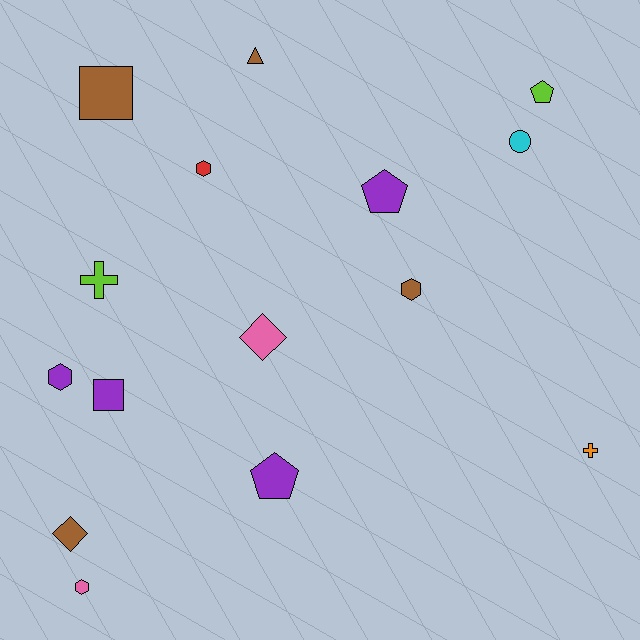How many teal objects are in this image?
There are no teal objects.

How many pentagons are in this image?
There are 3 pentagons.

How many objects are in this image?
There are 15 objects.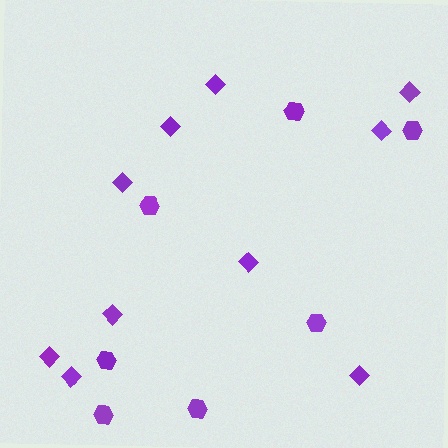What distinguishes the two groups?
There are 2 groups: one group of diamonds (10) and one group of hexagons (7).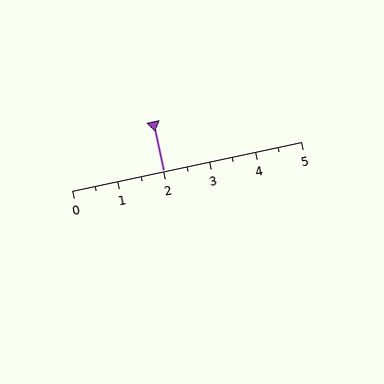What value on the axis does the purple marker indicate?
The marker indicates approximately 2.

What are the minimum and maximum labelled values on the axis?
The axis runs from 0 to 5.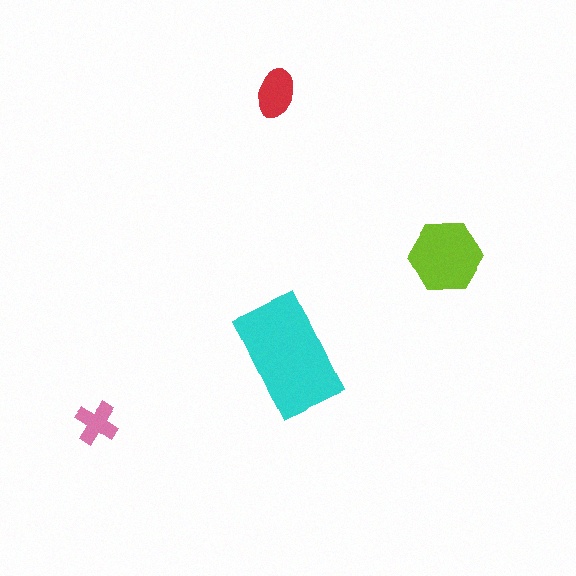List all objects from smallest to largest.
The pink cross, the red ellipse, the lime hexagon, the cyan rectangle.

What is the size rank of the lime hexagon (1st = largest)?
2nd.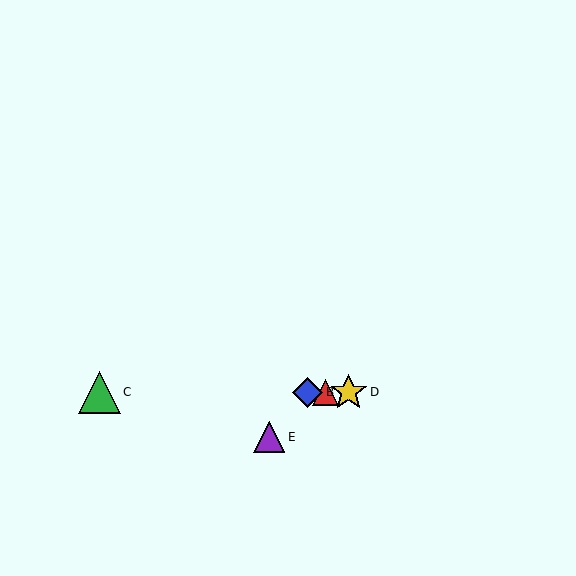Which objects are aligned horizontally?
Objects A, B, C, D are aligned horizontally.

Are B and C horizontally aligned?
Yes, both are at y≈392.